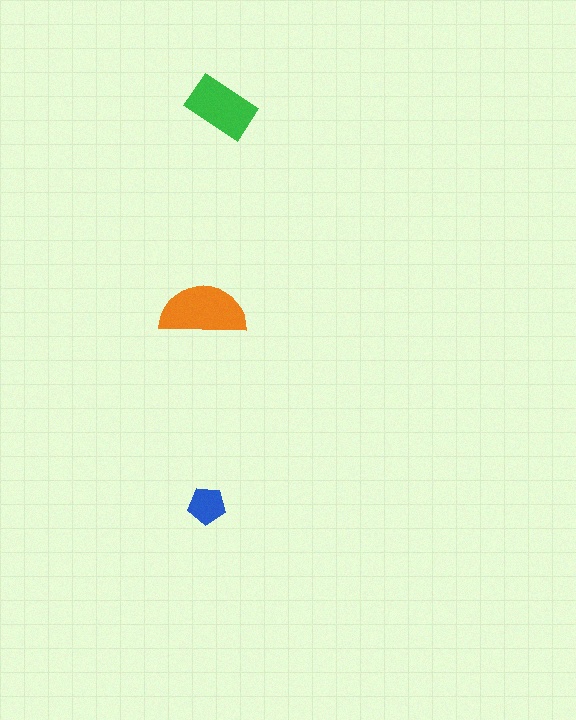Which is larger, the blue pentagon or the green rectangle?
The green rectangle.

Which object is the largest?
The orange semicircle.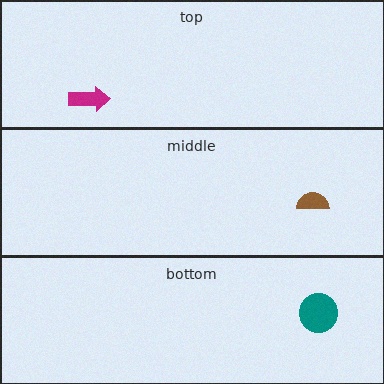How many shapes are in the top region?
1.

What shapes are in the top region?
The magenta arrow.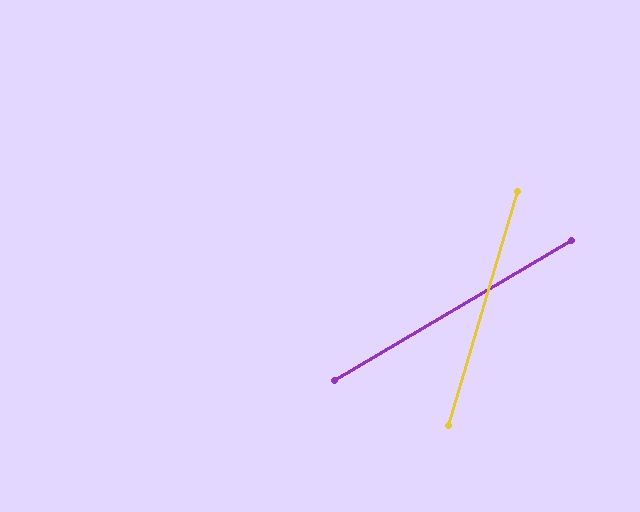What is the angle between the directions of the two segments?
Approximately 43 degrees.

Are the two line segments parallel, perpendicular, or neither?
Neither parallel nor perpendicular — they differ by about 43°.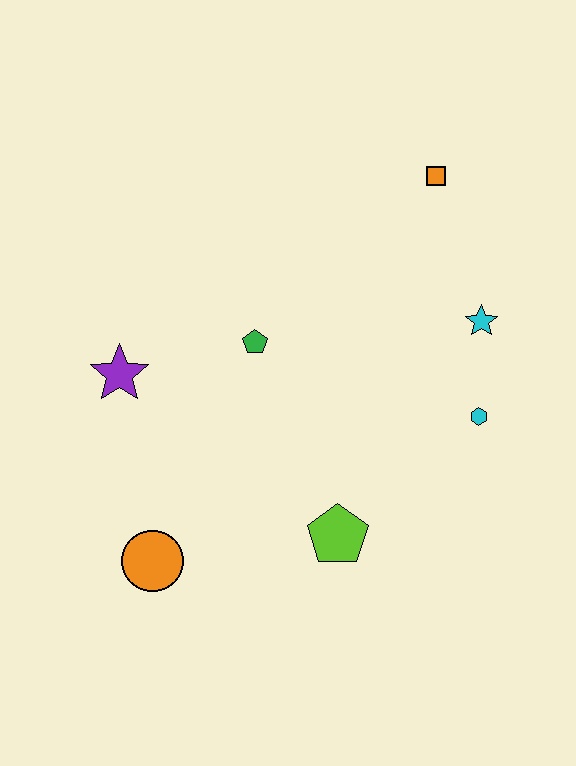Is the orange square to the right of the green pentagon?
Yes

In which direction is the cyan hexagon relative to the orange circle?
The cyan hexagon is to the right of the orange circle.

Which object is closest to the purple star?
The green pentagon is closest to the purple star.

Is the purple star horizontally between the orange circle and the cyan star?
No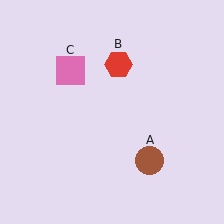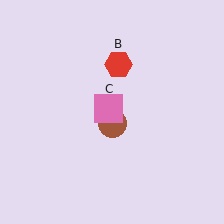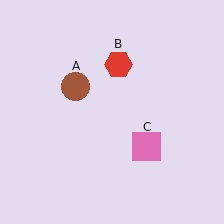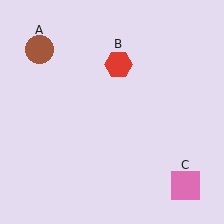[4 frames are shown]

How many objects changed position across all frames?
2 objects changed position: brown circle (object A), pink square (object C).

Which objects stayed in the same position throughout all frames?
Red hexagon (object B) remained stationary.